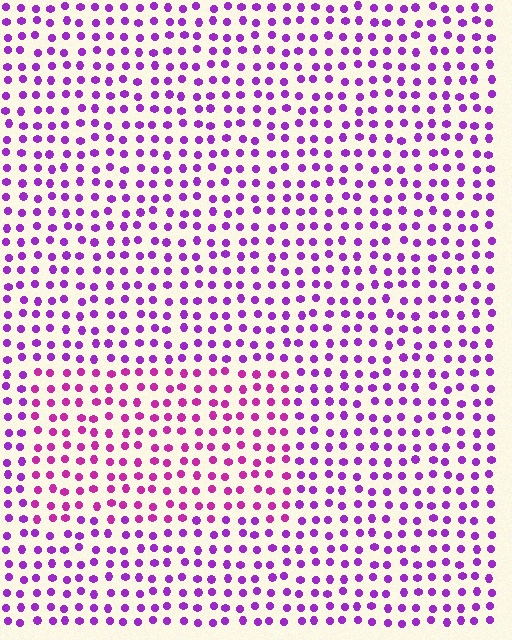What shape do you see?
I see a rectangle.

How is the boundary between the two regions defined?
The boundary is defined purely by a slight shift in hue (about 28 degrees). Spacing, size, and orientation are identical on both sides.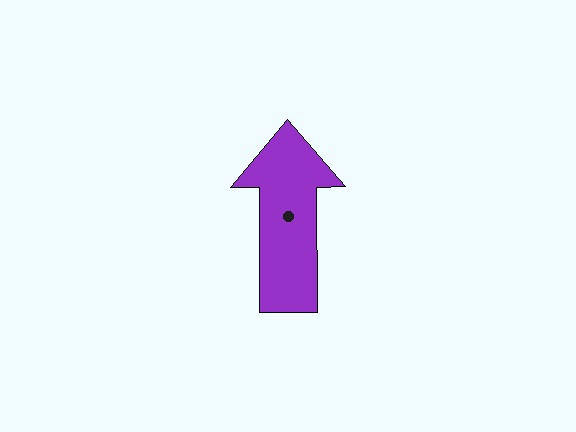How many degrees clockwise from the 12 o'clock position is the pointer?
Approximately 360 degrees.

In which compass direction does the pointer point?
North.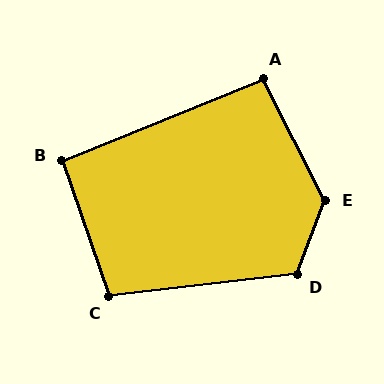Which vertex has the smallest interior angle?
B, at approximately 93 degrees.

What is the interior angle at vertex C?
Approximately 102 degrees (obtuse).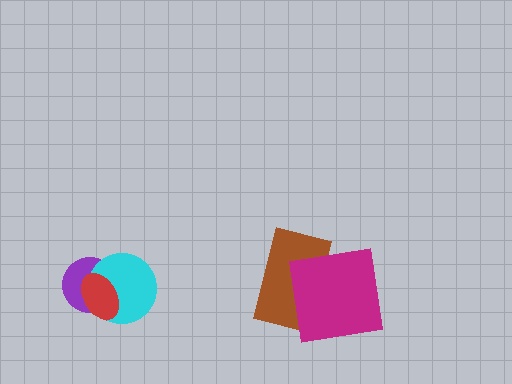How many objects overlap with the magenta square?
1 object overlaps with the magenta square.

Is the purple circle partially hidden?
Yes, it is partially covered by another shape.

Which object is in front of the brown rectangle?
The magenta square is in front of the brown rectangle.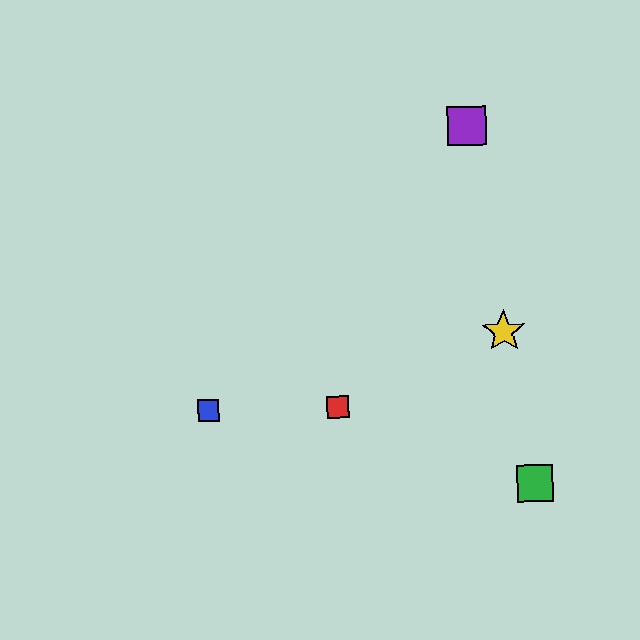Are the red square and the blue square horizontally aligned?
Yes, both are at y≈407.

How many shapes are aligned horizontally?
2 shapes (the red square, the blue square) are aligned horizontally.